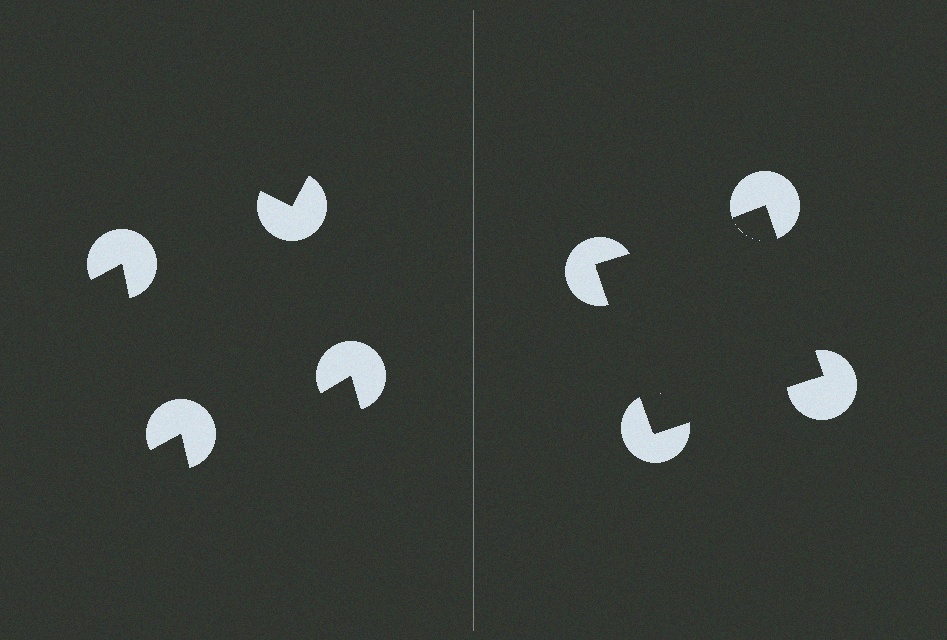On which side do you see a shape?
An illusory square appears on the right side. On the left side the wedge cuts are rotated, so no coherent shape forms.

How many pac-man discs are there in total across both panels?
8 — 4 on each side.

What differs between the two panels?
The pac-man discs are positioned identically on both sides; only the wedge orientations differ. On the right they align to a square; on the left they are misaligned.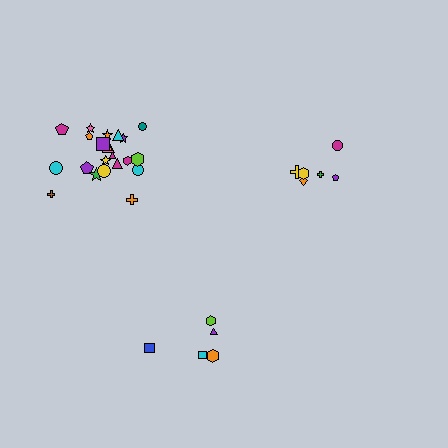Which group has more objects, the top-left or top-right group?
The top-left group.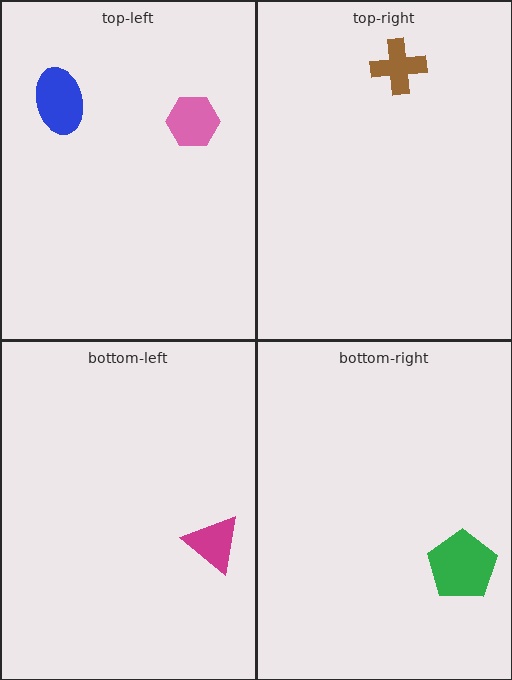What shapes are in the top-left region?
The blue ellipse, the pink hexagon.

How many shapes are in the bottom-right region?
1.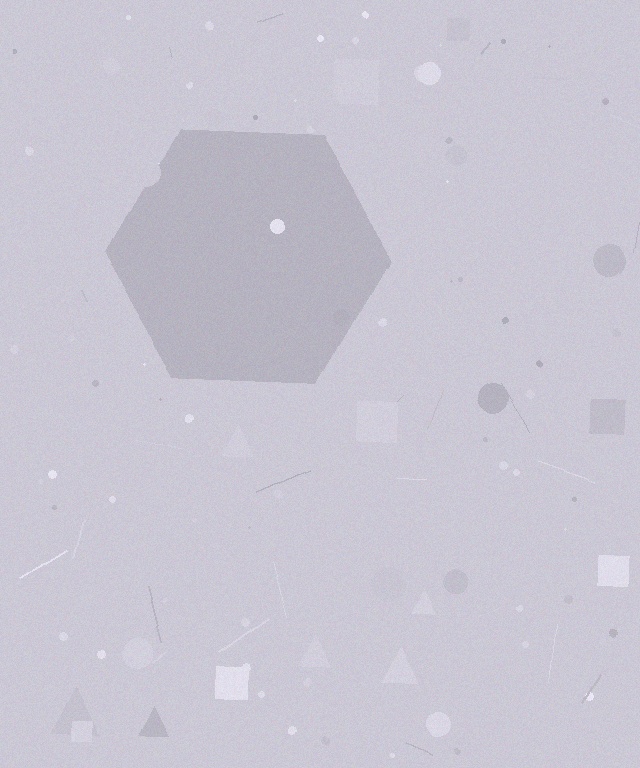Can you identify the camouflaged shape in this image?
The camouflaged shape is a hexagon.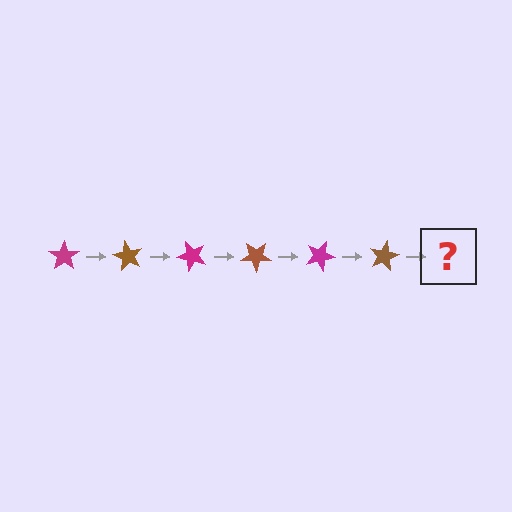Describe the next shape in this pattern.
It should be a magenta star, rotated 360 degrees from the start.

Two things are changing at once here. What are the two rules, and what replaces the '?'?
The two rules are that it rotates 60 degrees each step and the color cycles through magenta and brown. The '?' should be a magenta star, rotated 360 degrees from the start.